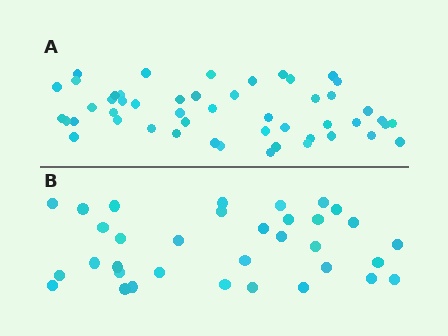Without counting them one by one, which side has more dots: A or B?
Region A (the top region) has more dots.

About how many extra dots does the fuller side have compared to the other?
Region A has approximately 15 more dots than region B.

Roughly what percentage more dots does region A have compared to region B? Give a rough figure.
About 45% more.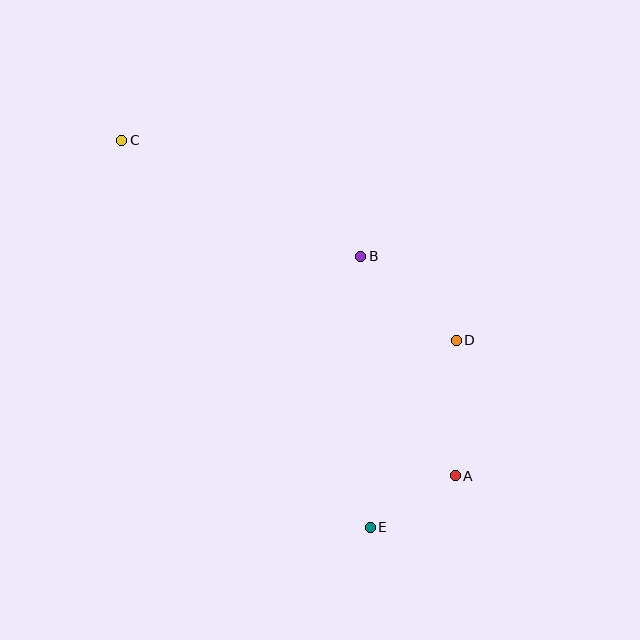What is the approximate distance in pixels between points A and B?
The distance between A and B is approximately 239 pixels.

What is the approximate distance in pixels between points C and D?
The distance between C and D is approximately 390 pixels.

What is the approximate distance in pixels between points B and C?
The distance between B and C is approximately 266 pixels.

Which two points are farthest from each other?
Points A and C are farthest from each other.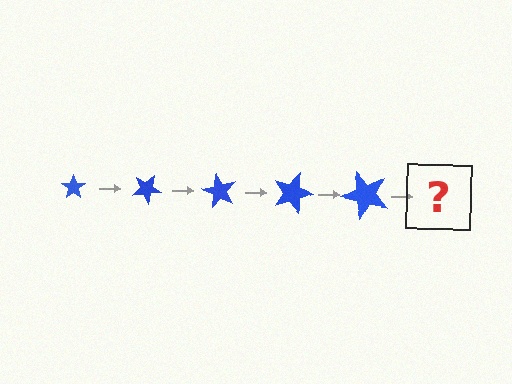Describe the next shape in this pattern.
It should be a star, larger than the previous one and rotated 150 degrees from the start.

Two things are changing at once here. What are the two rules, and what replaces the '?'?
The two rules are that the star grows larger each step and it rotates 30 degrees each step. The '?' should be a star, larger than the previous one and rotated 150 degrees from the start.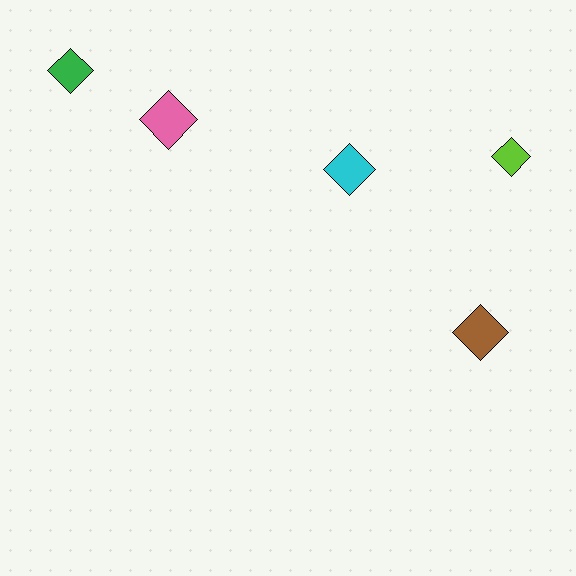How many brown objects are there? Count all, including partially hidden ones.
There is 1 brown object.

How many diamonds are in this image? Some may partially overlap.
There are 5 diamonds.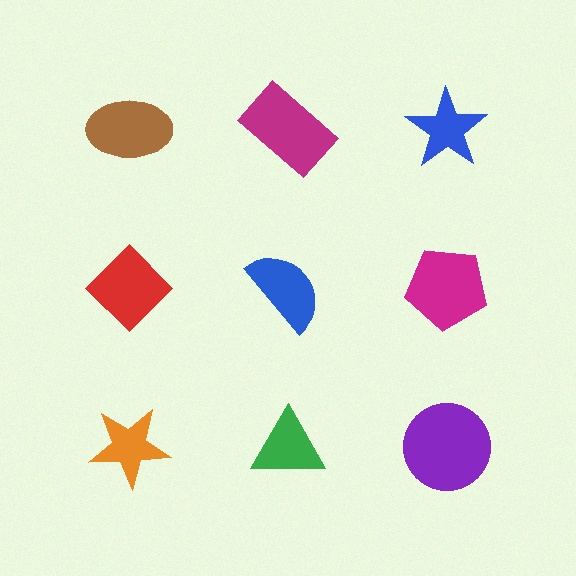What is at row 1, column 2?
A magenta rectangle.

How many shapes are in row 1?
3 shapes.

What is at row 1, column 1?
A brown ellipse.